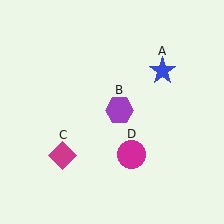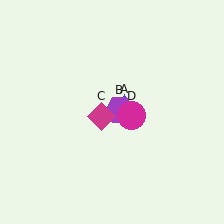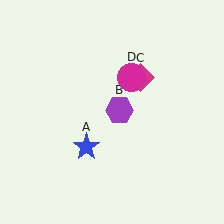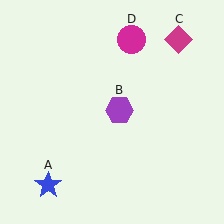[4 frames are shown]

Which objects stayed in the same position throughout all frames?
Purple hexagon (object B) remained stationary.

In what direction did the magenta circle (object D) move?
The magenta circle (object D) moved up.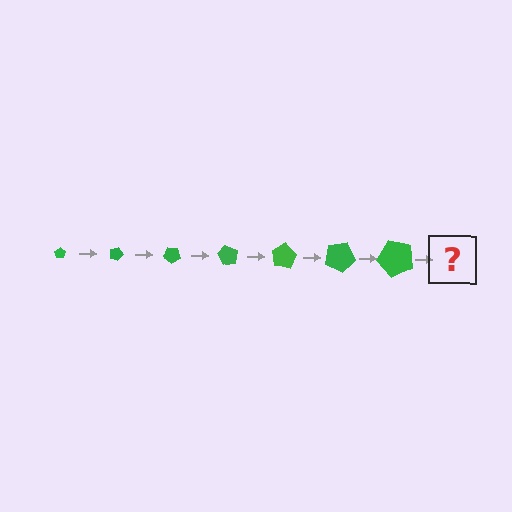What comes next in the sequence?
The next element should be a pentagon, larger than the previous one and rotated 140 degrees from the start.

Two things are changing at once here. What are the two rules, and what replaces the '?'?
The two rules are that the pentagon grows larger each step and it rotates 20 degrees each step. The '?' should be a pentagon, larger than the previous one and rotated 140 degrees from the start.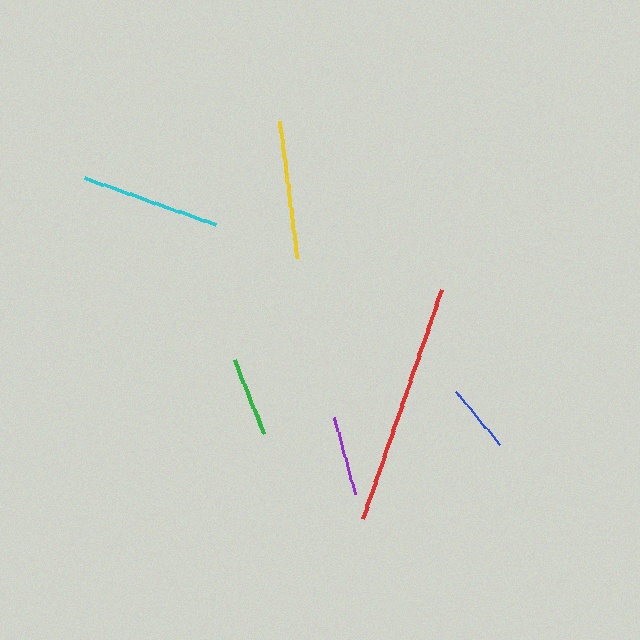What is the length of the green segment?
The green segment is approximately 79 pixels long.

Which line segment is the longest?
The red line is the longest at approximately 242 pixels.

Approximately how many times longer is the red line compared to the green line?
The red line is approximately 3.1 times the length of the green line.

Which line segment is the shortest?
The blue line is the shortest at approximately 70 pixels.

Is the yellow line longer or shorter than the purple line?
The yellow line is longer than the purple line.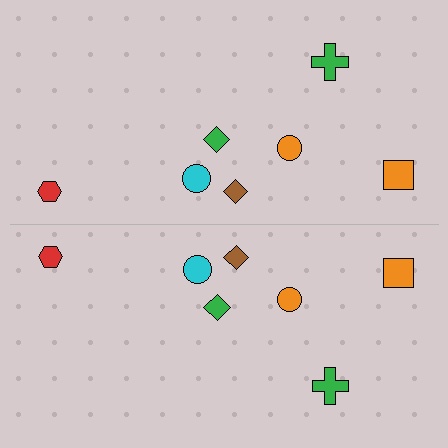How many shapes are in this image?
There are 14 shapes in this image.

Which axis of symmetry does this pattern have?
The pattern has a horizontal axis of symmetry running through the center of the image.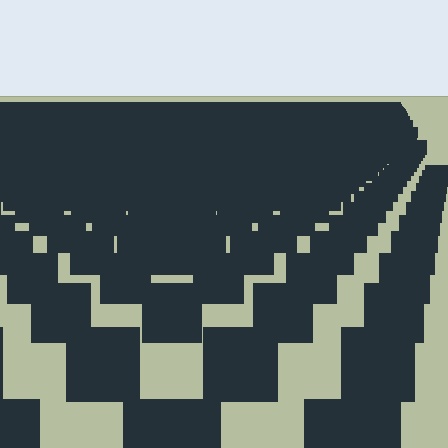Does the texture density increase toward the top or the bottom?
Density increases toward the top.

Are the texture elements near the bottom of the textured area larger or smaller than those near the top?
Larger. Near the bottom, elements are closer to the viewer and appear at a bigger on-screen size.